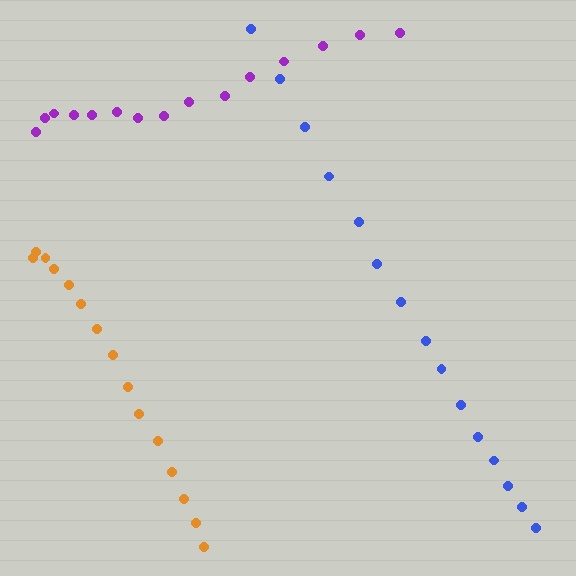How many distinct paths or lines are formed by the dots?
There are 3 distinct paths.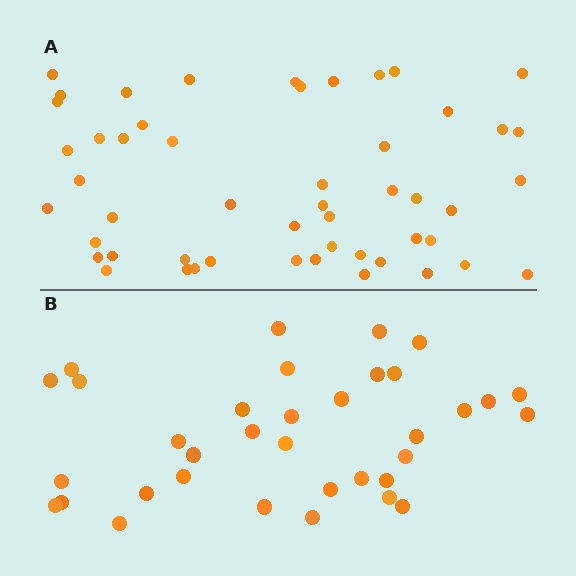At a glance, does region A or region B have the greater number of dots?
Region A (the top region) has more dots.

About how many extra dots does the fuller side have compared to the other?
Region A has approximately 15 more dots than region B.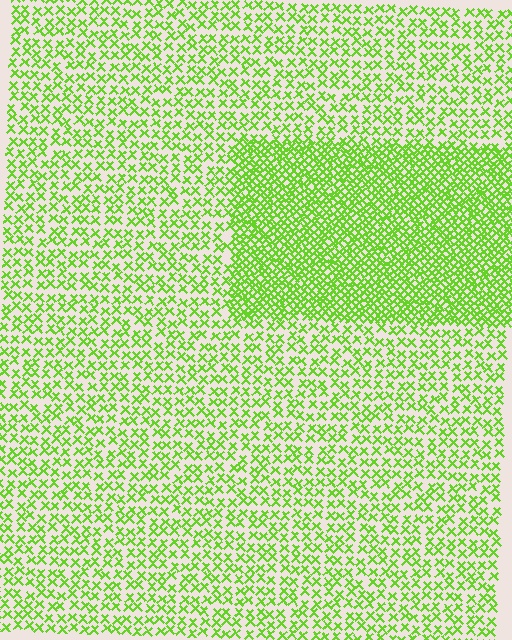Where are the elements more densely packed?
The elements are more densely packed inside the rectangle boundary.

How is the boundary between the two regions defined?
The boundary is defined by a change in element density (approximately 2.2x ratio). All elements are the same color, size, and shape.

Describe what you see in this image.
The image contains small lime elements arranged at two different densities. A rectangle-shaped region is visible where the elements are more densely packed than the surrounding area.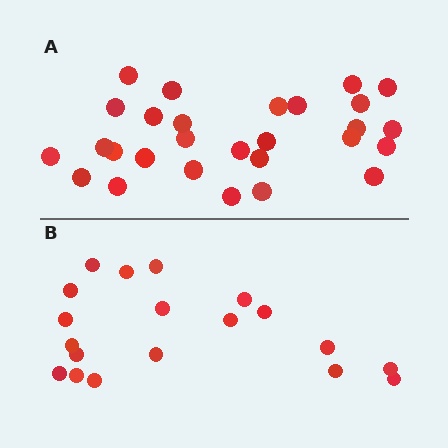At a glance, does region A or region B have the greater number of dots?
Region A (the top region) has more dots.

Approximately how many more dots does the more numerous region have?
Region A has roughly 8 or so more dots than region B.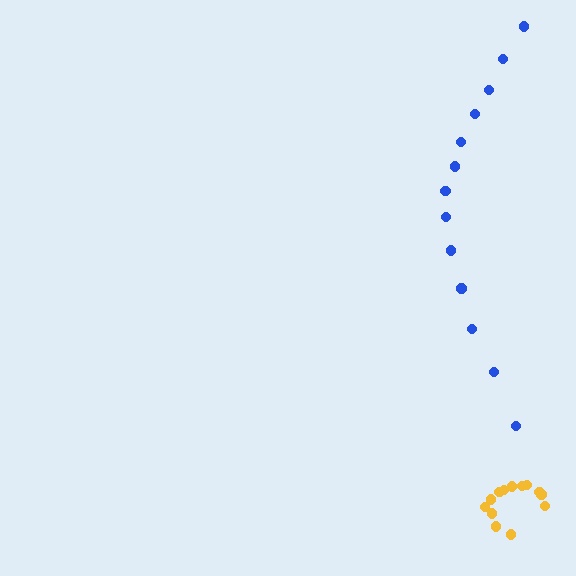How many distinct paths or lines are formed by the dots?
There are 2 distinct paths.